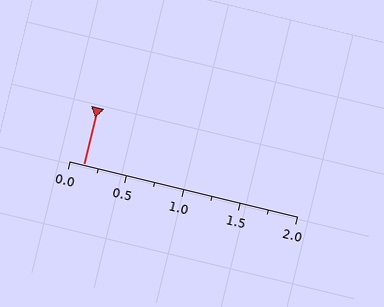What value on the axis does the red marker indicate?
The marker indicates approximately 0.12.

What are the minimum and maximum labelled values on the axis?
The axis runs from 0.0 to 2.0.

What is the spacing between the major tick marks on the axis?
The major ticks are spaced 0.5 apart.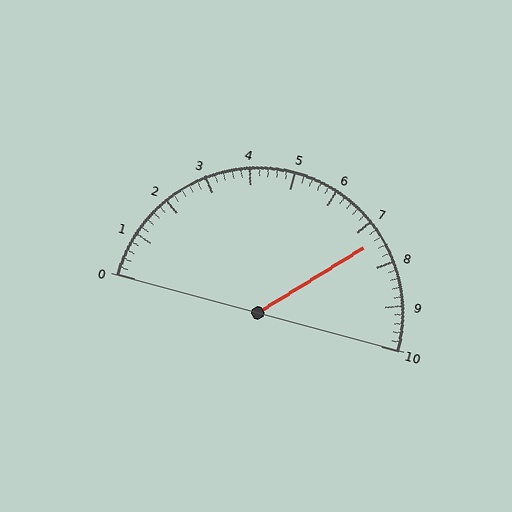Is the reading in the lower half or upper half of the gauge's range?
The reading is in the upper half of the range (0 to 10).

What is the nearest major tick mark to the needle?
The nearest major tick mark is 7.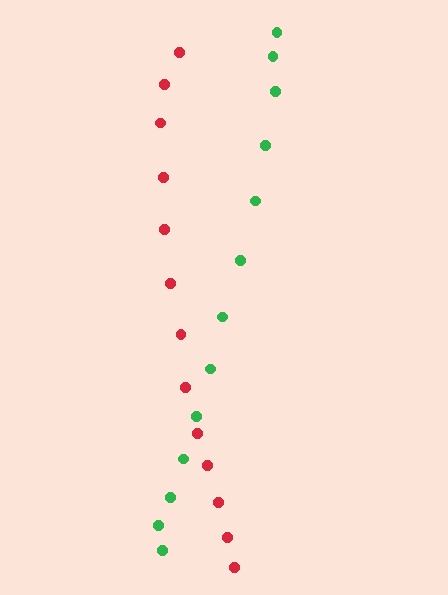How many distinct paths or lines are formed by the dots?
There are 2 distinct paths.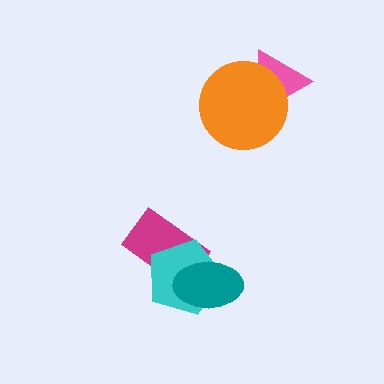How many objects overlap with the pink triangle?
1 object overlaps with the pink triangle.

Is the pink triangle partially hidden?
Yes, it is partially covered by another shape.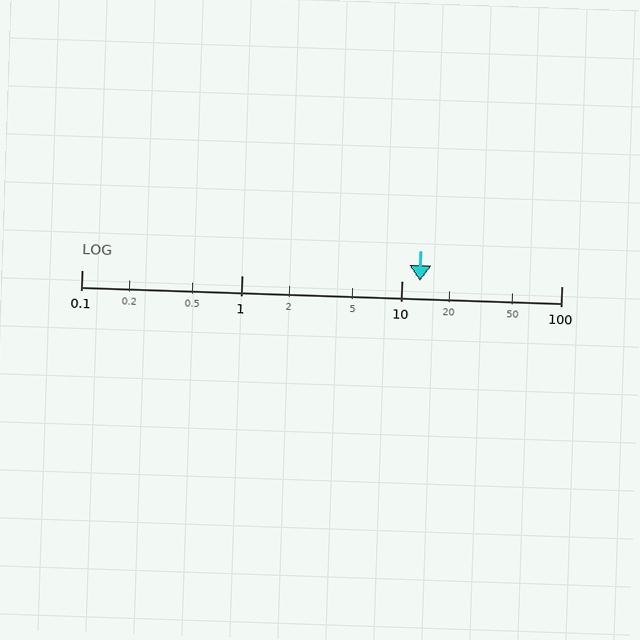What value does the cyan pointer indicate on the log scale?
The pointer indicates approximately 13.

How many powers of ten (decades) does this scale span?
The scale spans 3 decades, from 0.1 to 100.